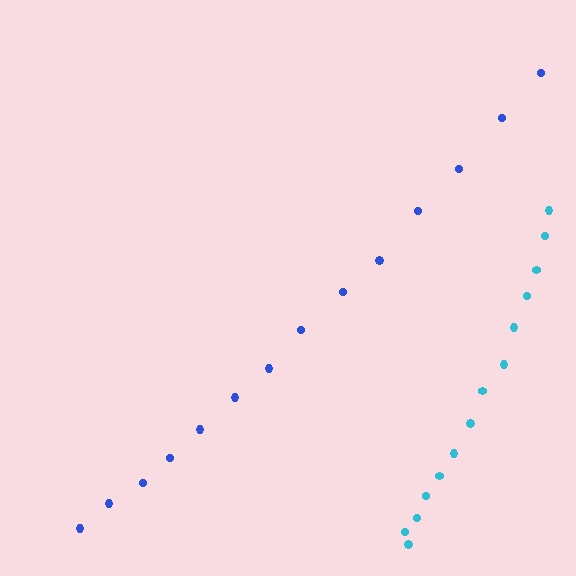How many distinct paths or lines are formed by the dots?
There are 2 distinct paths.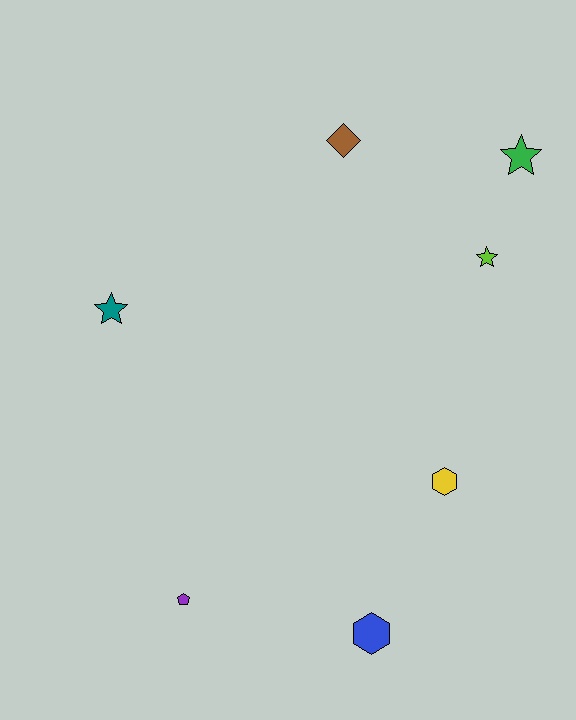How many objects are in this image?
There are 7 objects.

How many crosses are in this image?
There are no crosses.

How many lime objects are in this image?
There is 1 lime object.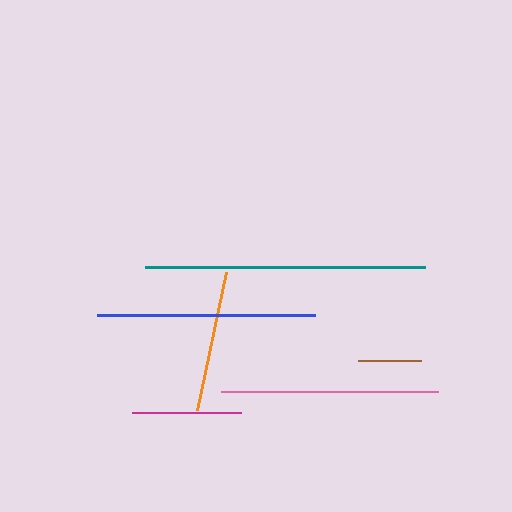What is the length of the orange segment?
The orange segment is approximately 141 pixels long.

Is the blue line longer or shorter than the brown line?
The blue line is longer than the brown line.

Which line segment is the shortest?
The brown line is the shortest at approximately 63 pixels.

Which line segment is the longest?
The teal line is the longest at approximately 280 pixels.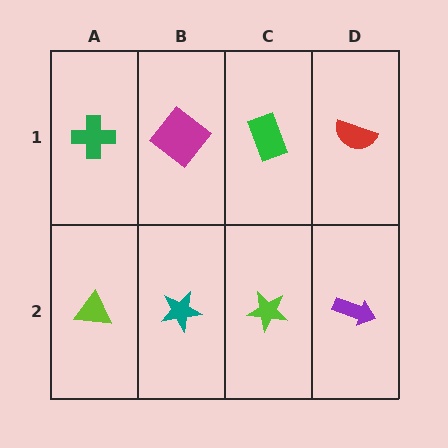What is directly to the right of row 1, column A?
A magenta diamond.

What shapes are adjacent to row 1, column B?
A teal star (row 2, column B), a green cross (row 1, column A), a green rectangle (row 1, column C).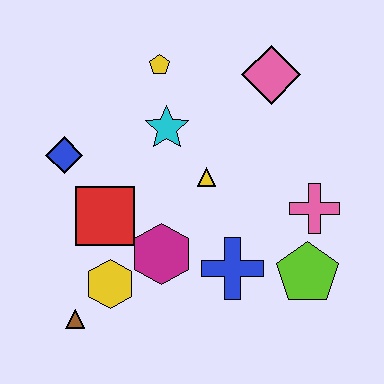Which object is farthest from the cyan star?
The brown triangle is farthest from the cyan star.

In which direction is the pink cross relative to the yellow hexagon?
The pink cross is to the right of the yellow hexagon.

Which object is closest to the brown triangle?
The yellow hexagon is closest to the brown triangle.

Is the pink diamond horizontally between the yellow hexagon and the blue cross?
No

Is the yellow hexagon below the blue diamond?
Yes